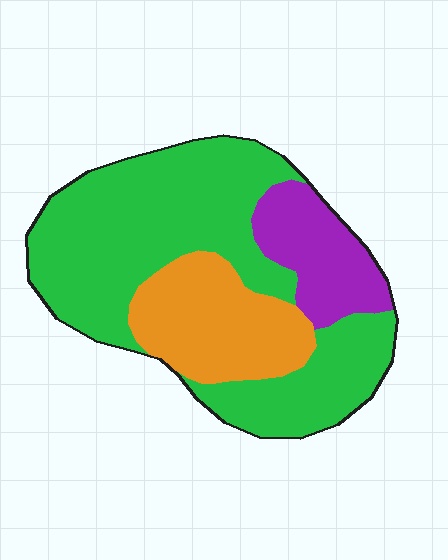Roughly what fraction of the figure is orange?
Orange takes up about one quarter (1/4) of the figure.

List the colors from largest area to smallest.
From largest to smallest: green, orange, purple.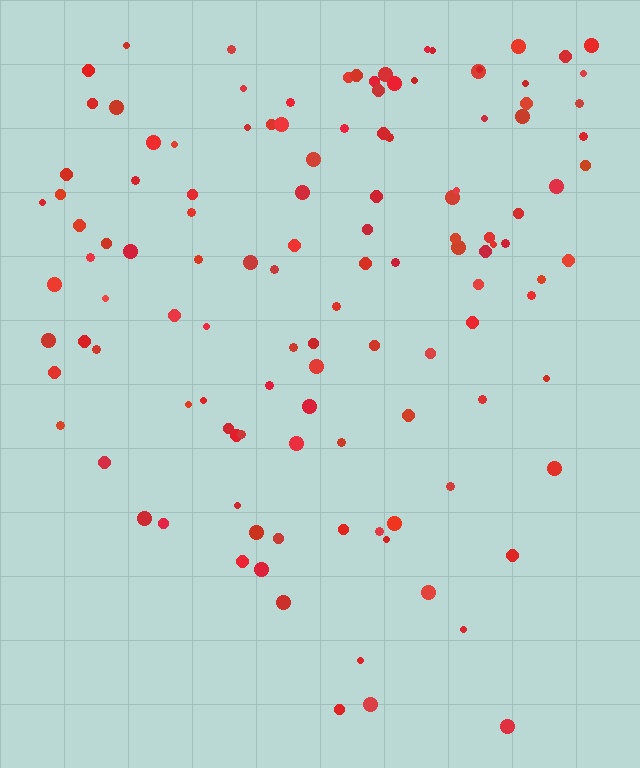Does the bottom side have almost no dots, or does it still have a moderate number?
Still a moderate number, just noticeably fewer than the top.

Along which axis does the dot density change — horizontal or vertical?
Vertical.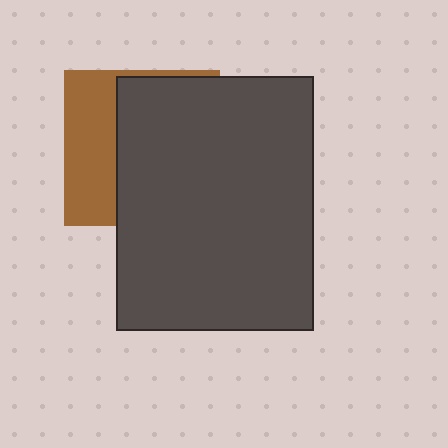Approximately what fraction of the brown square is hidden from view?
Roughly 64% of the brown square is hidden behind the dark gray rectangle.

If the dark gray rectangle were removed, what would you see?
You would see the complete brown square.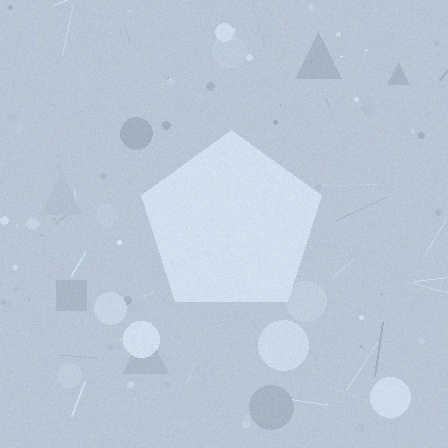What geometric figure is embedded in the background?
A pentagon is embedded in the background.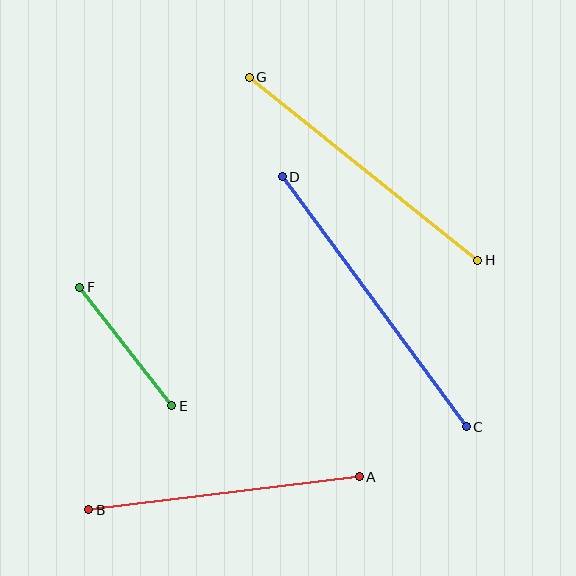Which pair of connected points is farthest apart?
Points C and D are farthest apart.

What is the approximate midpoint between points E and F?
The midpoint is at approximately (126, 347) pixels.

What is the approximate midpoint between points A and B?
The midpoint is at approximately (224, 493) pixels.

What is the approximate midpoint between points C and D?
The midpoint is at approximately (374, 302) pixels.